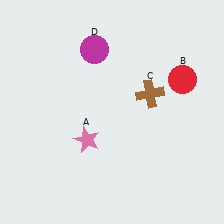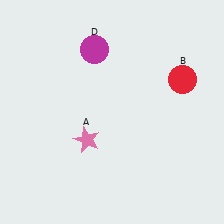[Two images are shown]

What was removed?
The brown cross (C) was removed in Image 2.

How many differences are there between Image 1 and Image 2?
There is 1 difference between the two images.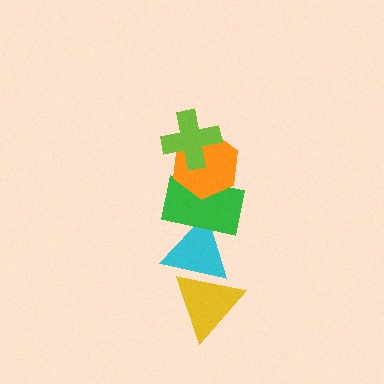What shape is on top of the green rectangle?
The orange hexagon is on top of the green rectangle.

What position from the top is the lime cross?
The lime cross is 1st from the top.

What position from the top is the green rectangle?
The green rectangle is 3rd from the top.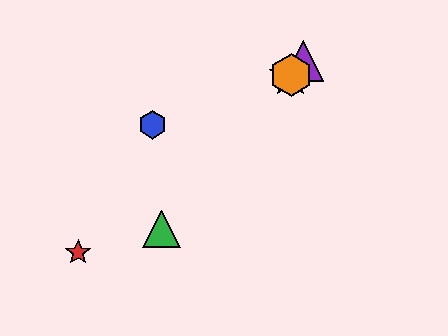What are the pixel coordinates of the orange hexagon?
The orange hexagon is at (291, 75).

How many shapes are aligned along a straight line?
4 shapes (the green triangle, the yellow star, the purple triangle, the orange hexagon) are aligned along a straight line.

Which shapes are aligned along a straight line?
The green triangle, the yellow star, the purple triangle, the orange hexagon are aligned along a straight line.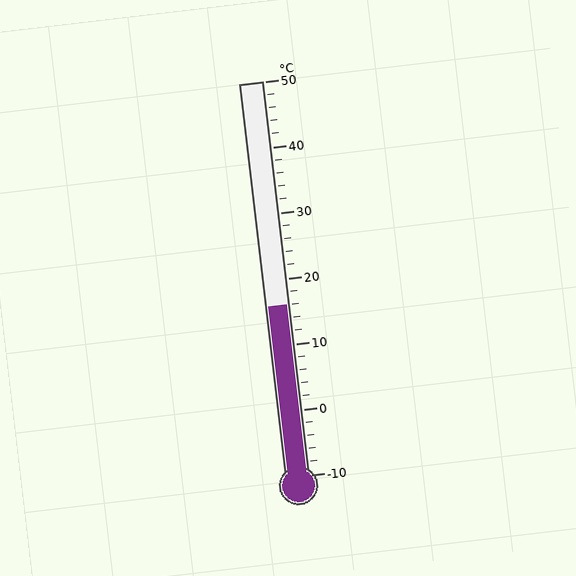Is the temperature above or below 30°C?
The temperature is below 30°C.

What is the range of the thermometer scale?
The thermometer scale ranges from -10°C to 50°C.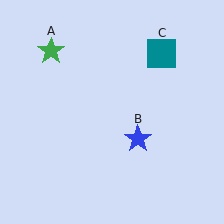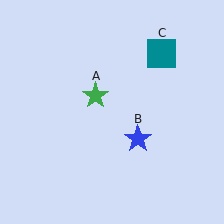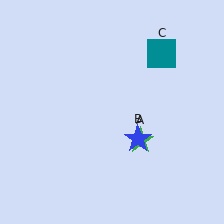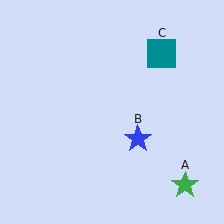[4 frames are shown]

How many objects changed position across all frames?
1 object changed position: green star (object A).